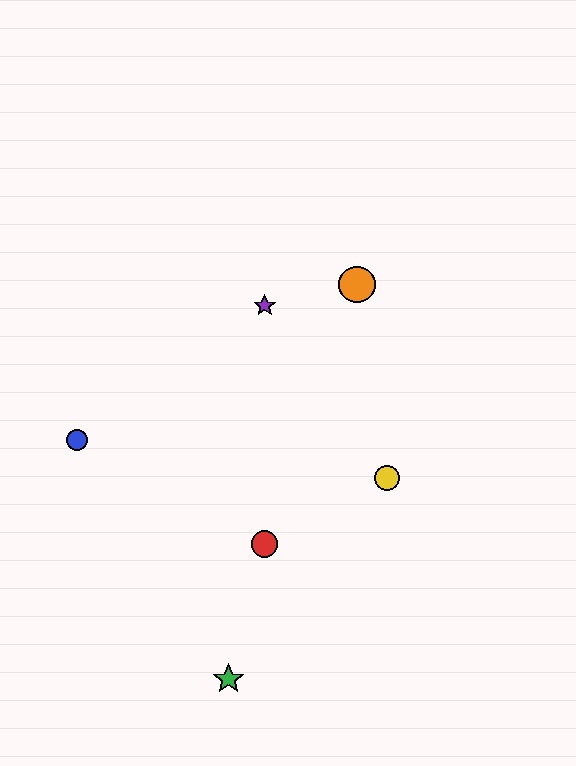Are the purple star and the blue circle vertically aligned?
No, the purple star is at x≈265 and the blue circle is at x≈77.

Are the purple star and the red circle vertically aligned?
Yes, both are at x≈265.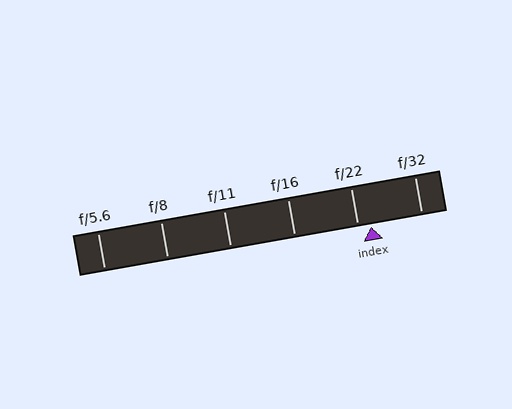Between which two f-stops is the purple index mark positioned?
The index mark is between f/22 and f/32.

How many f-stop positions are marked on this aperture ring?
There are 6 f-stop positions marked.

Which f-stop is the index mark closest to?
The index mark is closest to f/22.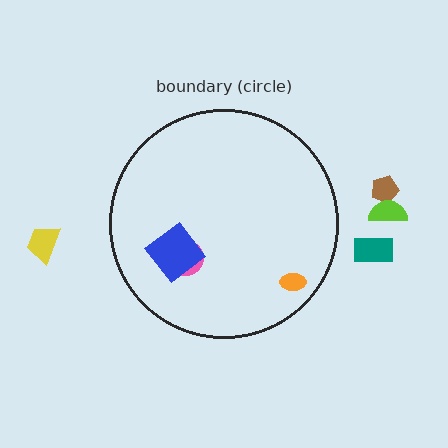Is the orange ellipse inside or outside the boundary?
Inside.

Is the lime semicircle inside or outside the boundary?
Outside.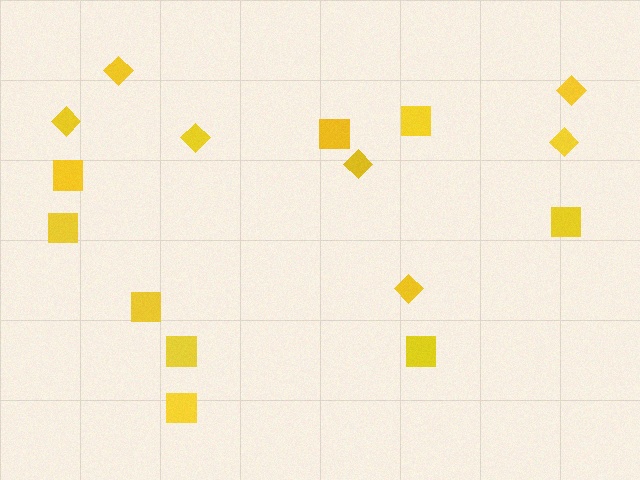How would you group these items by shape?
There are 2 groups: one group of diamonds (7) and one group of squares (9).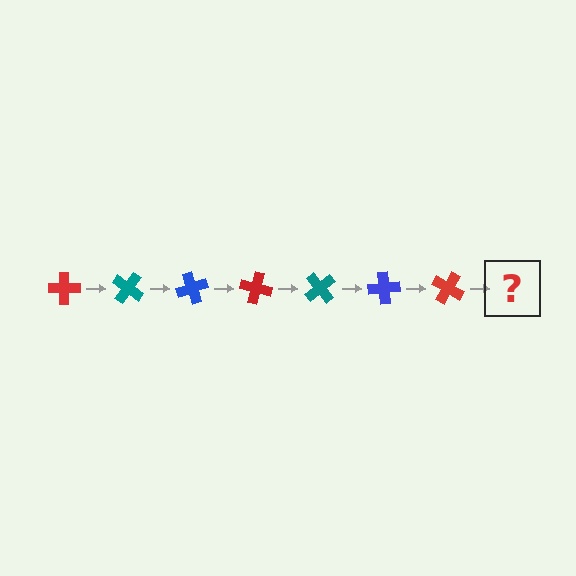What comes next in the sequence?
The next element should be a teal cross, rotated 245 degrees from the start.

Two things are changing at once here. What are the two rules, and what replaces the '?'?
The two rules are that it rotates 35 degrees each step and the color cycles through red, teal, and blue. The '?' should be a teal cross, rotated 245 degrees from the start.